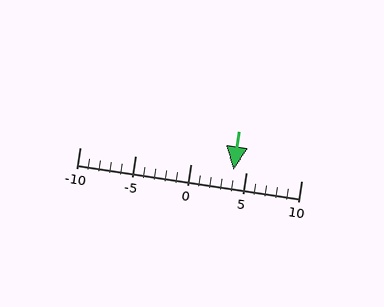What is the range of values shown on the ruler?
The ruler shows values from -10 to 10.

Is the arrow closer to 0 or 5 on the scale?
The arrow is closer to 5.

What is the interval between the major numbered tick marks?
The major tick marks are spaced 5 units apart.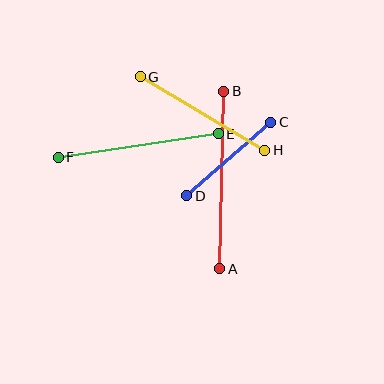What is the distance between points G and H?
The distance is approximately 145 pixels.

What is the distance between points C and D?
The distance is approximately 111 pixels.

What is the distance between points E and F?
The distance is approximately 162 pixels.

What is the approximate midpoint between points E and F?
The midpoint is at approximately (138, 145) pixels.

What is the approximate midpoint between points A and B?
The midpoint is at approximately (222, 180) pixels.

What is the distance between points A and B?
The distance is approximately 177 pixels.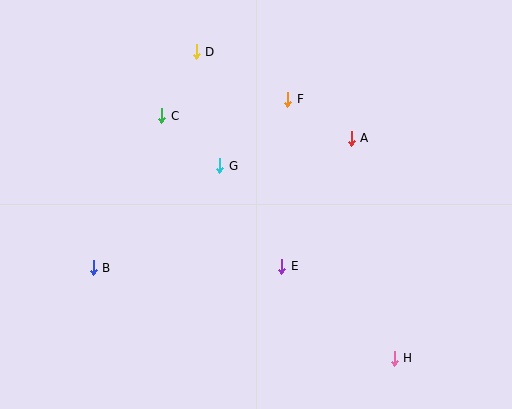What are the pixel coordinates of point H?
Point H is at (394, 358).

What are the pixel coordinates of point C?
Point C is at (162, 116).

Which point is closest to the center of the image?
Point G at (220, 166) is closest to the center.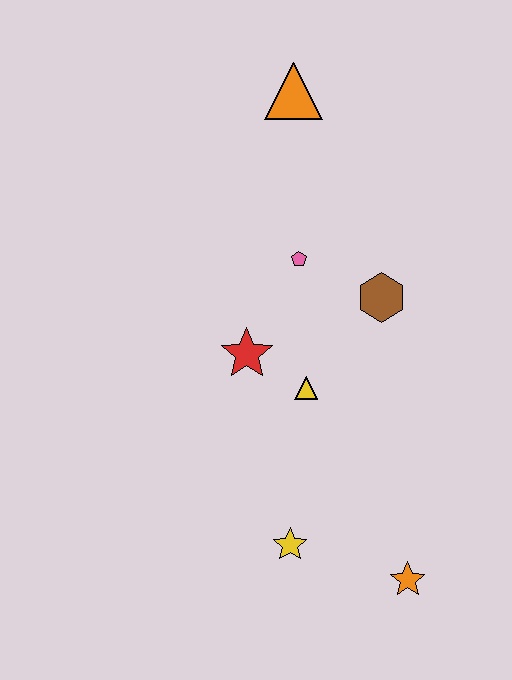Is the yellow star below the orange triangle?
Yes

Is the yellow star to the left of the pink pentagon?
Yes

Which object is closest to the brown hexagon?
The pink pentagon is closest to the brown hexagon.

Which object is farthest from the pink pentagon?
The orange star is farthest from the pink pentagon.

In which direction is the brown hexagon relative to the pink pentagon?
The brown hexagon is to the right of the pink pentagon.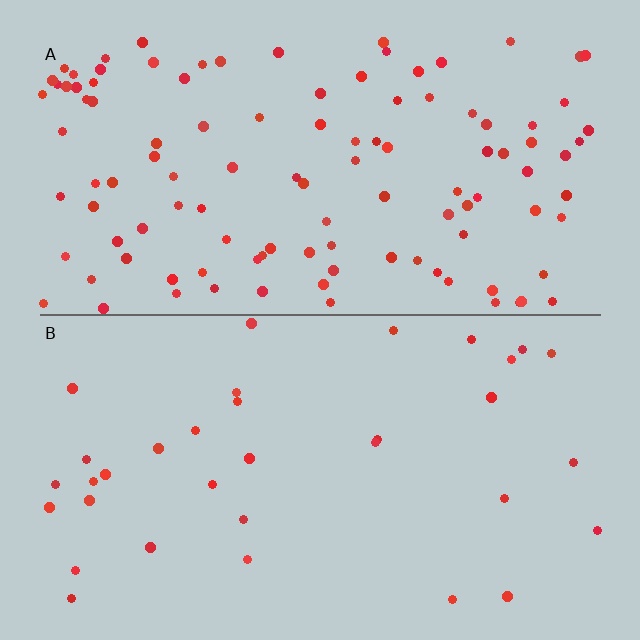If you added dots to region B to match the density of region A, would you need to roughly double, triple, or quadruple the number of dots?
Approximately triple.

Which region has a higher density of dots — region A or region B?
A (the top).